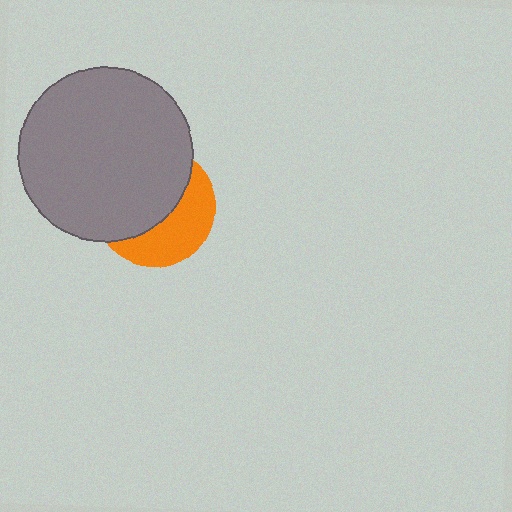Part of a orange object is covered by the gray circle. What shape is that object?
It is a circle.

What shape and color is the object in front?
The object in front is a gray circle.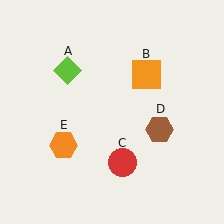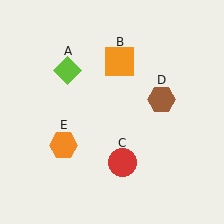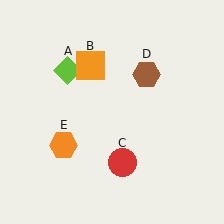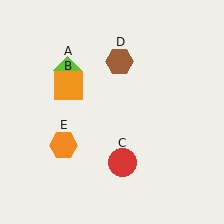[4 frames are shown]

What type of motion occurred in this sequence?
The orange square (object B), brown hexagon (object D) rotated counterclockwise around the center of the scene.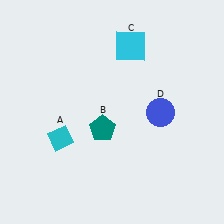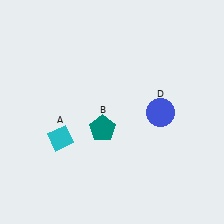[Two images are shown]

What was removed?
The cyan square (C) was removed in Image 2.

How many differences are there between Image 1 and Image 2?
There is 1 difference between the two images.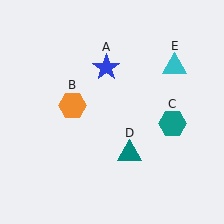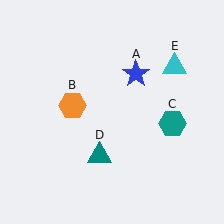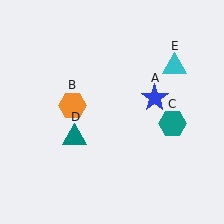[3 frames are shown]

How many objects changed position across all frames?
2 objects changed position: blue star (object A), teal triangle (object D).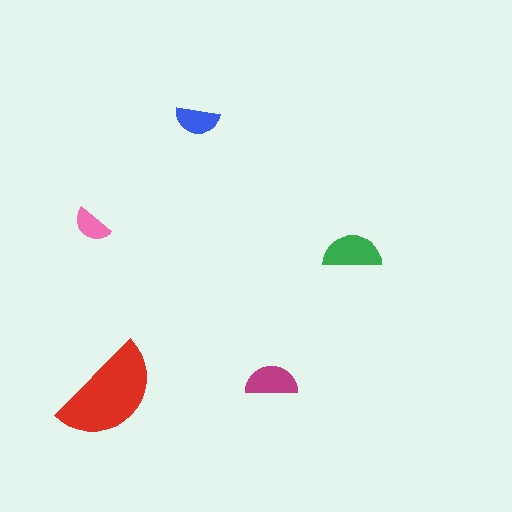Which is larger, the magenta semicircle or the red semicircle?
The red one.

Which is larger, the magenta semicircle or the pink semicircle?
The magenta one.